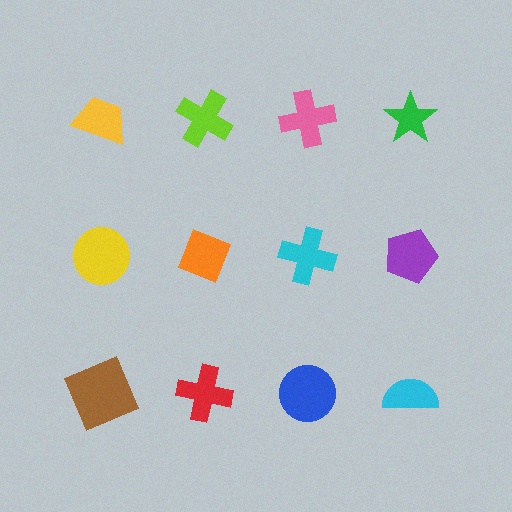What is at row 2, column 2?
An orange diamond.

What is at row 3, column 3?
A blue circle.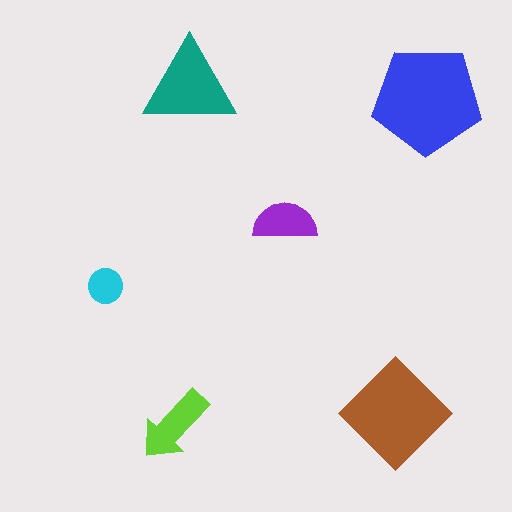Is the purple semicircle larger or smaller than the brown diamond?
Smaller.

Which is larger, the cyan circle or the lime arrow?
The lime arrow.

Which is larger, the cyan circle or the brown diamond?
The brown diamond.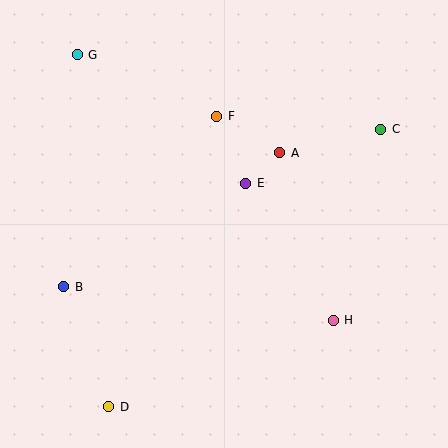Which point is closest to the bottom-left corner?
Point D is closest to the bottom-left corner.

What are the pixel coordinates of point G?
Point G is at (77, 55).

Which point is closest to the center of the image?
Point E at (246, 183) is closest to the center.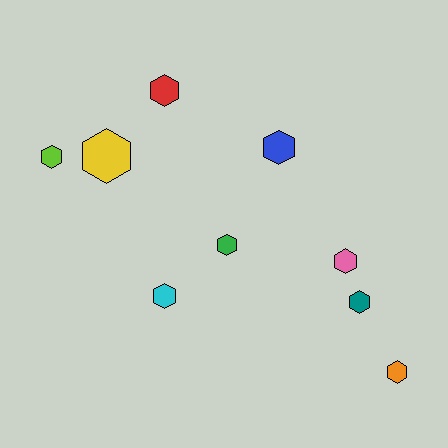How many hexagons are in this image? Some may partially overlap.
There are 9 hexagons.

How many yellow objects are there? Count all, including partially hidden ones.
There is 1 yellow object.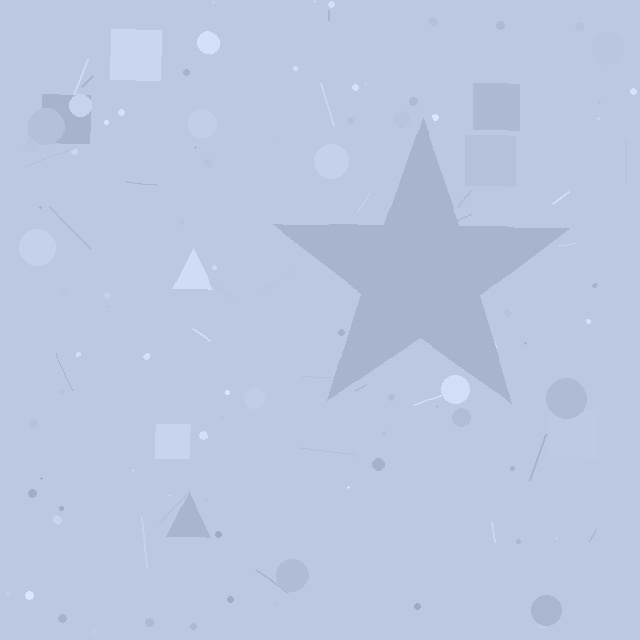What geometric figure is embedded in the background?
A star is embedded in the background.